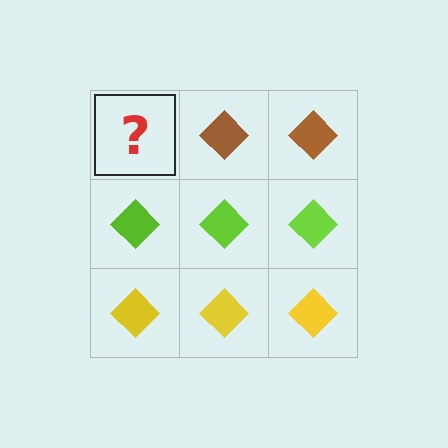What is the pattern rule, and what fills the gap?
The rule is that each row has a consistent color. The gap should be filled with a brown diamond.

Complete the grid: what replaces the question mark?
The question mark should be replaced with a brown diamond.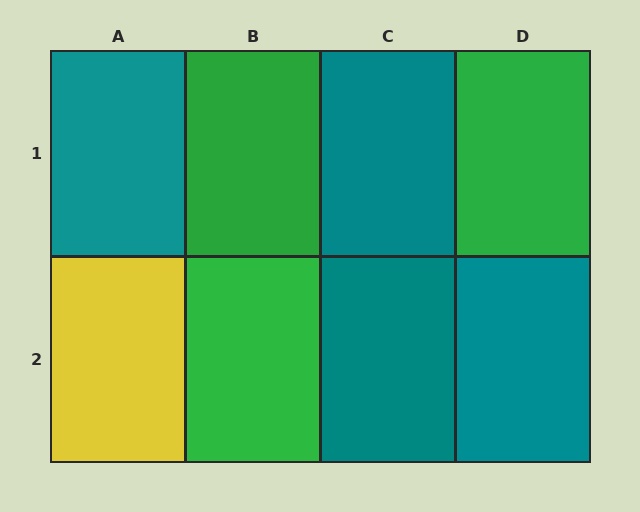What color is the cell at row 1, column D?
Green.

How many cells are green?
3 cells are green.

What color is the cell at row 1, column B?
Green.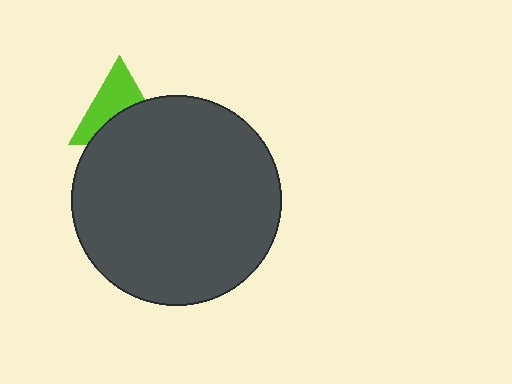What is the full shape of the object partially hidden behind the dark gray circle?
The partially hidden object is a lime triangle.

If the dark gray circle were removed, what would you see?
You would see the complete lime triangle.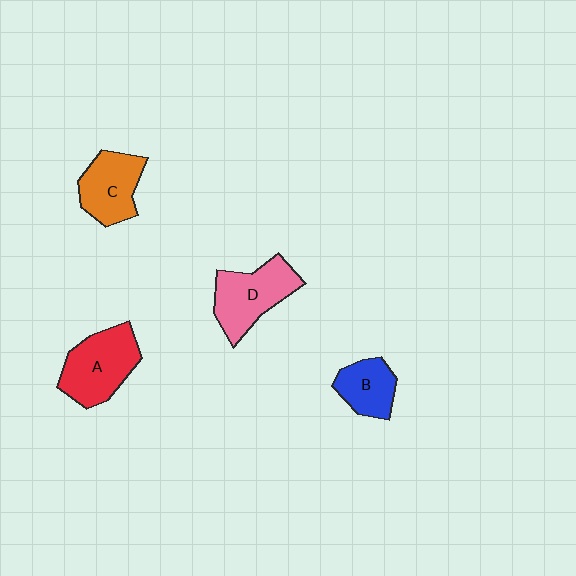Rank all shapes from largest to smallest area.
From largest to smallest: A (red), D (pink), C (orange), B (blue).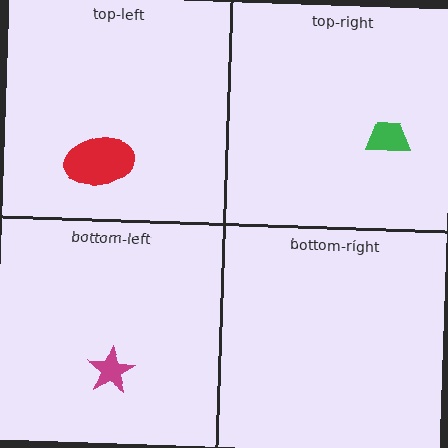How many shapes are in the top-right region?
1.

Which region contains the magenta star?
The bottom-left region.